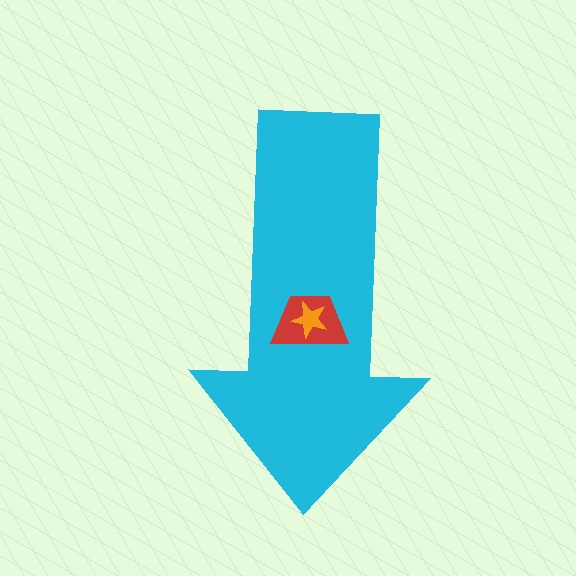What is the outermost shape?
The cyan arrow.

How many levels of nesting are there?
3.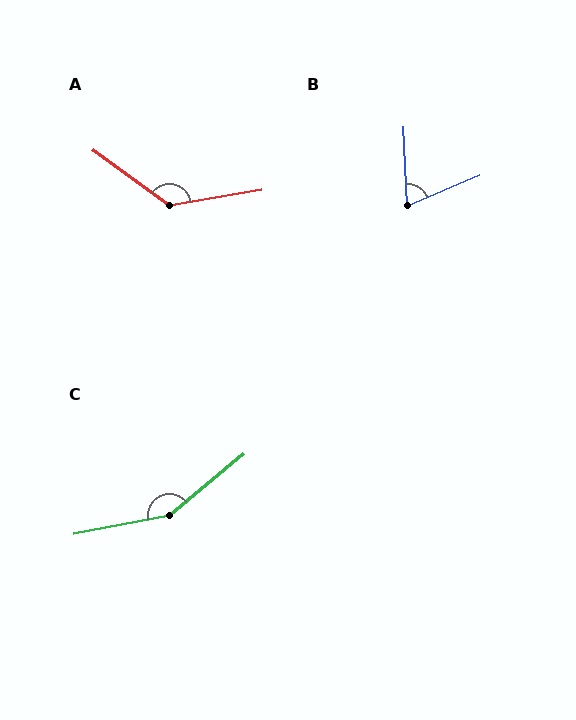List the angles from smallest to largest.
B (70°), A (134°), C (151°).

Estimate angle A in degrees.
Approximately 134 degrees.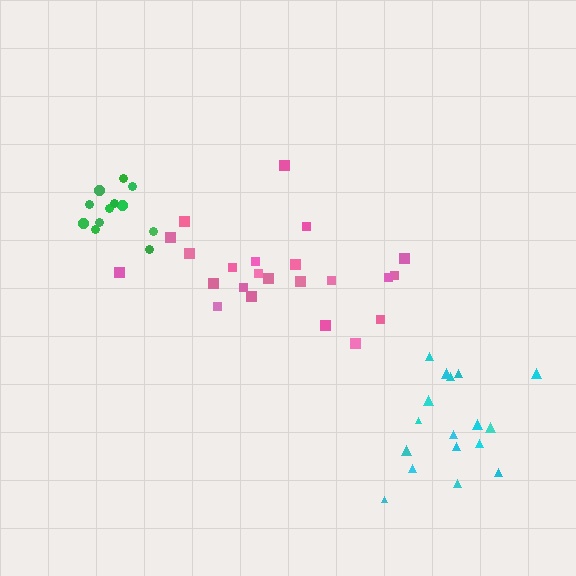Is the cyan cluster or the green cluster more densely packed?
Green.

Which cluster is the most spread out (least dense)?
Pink.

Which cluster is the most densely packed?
Green.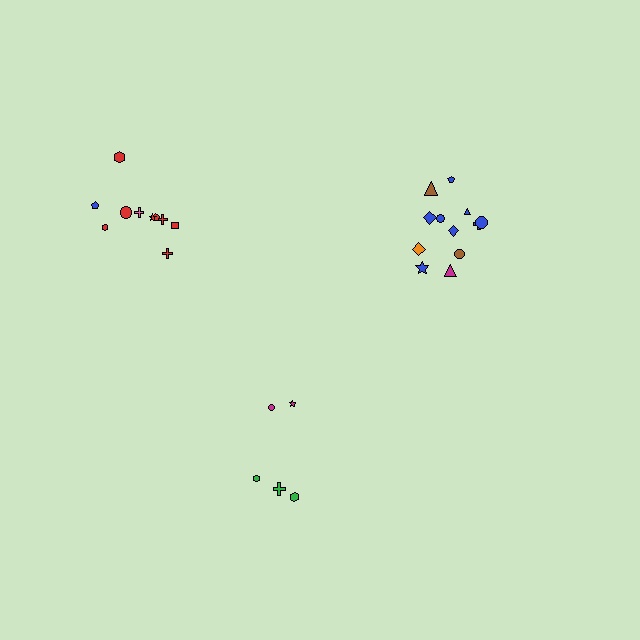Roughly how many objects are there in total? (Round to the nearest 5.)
Roughly 25 objects in total.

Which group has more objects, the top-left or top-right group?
The top-right group.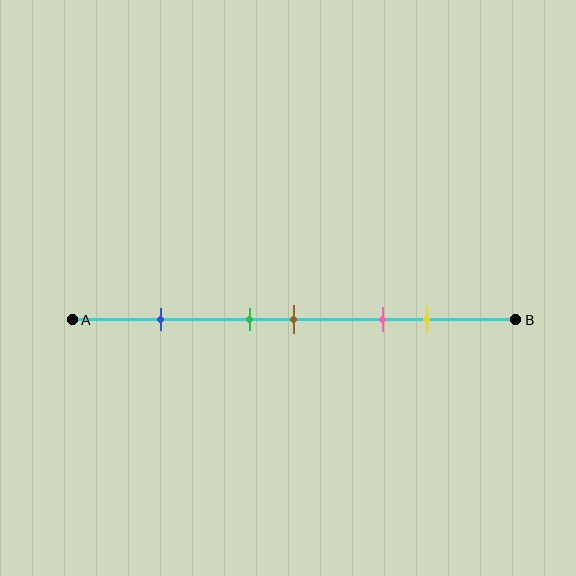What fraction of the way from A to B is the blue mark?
The blue mark is approximately 20% (0.2) of the way from A to B.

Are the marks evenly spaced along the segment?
No, the marks are not evenly spaced.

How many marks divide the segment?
There are 5 marks dividing the segment.